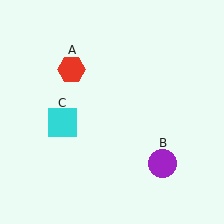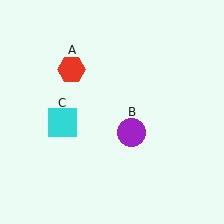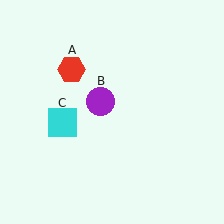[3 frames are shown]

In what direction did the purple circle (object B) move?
The purple circle (object B) moved up and to the left.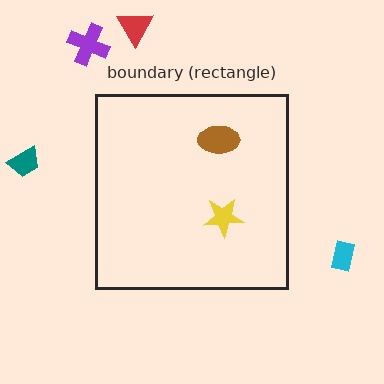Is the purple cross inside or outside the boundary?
Outside.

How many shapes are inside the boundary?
2 inside, 4 outside.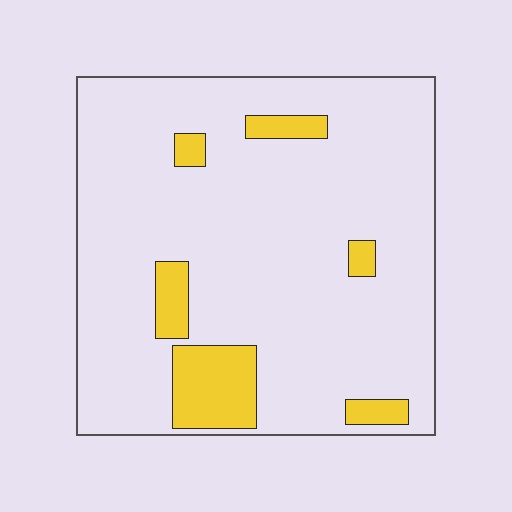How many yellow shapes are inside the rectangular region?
6.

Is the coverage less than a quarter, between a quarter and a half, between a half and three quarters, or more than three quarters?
Less than a quarter.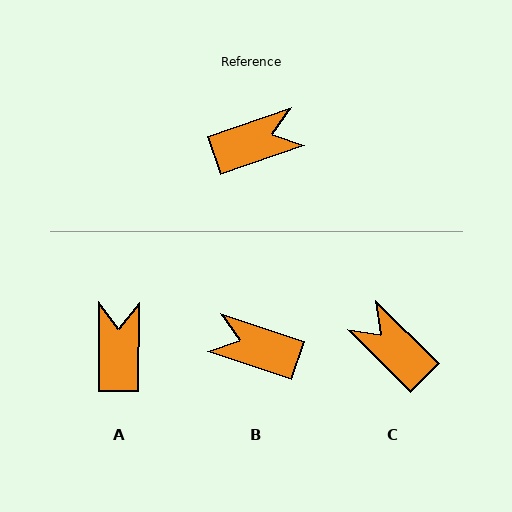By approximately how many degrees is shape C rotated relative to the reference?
Approximately 116 degrees counter-clockwise.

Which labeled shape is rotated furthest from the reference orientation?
B, about 142 degrees away.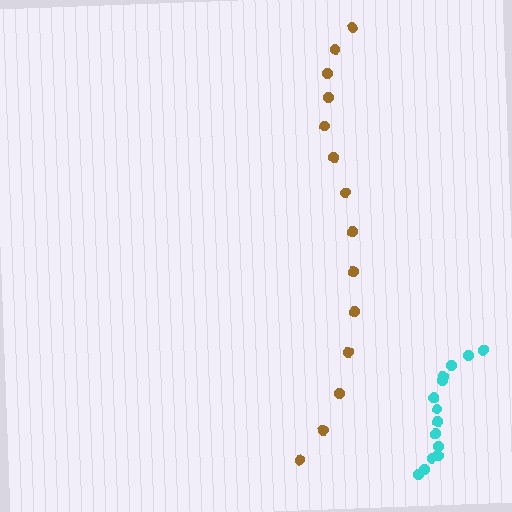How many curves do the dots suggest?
There are 2 distinct paths.